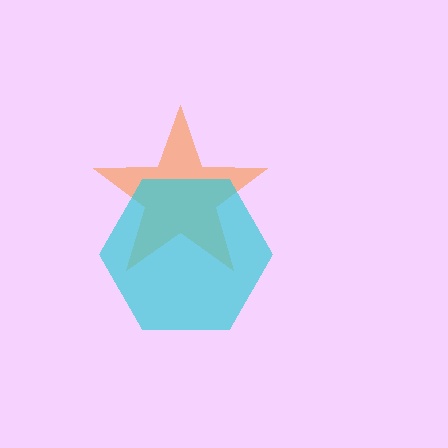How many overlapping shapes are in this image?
There are 2 overlapping shapes in the image.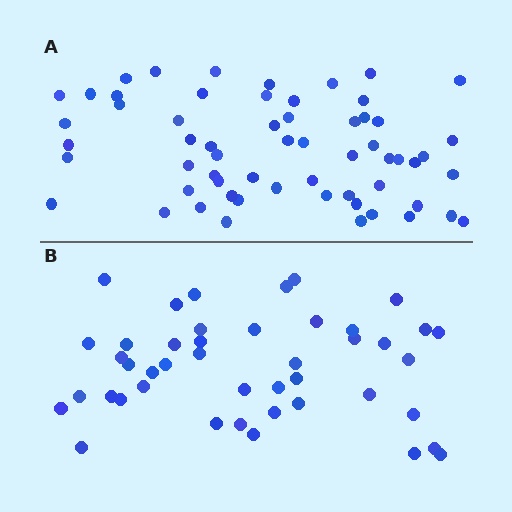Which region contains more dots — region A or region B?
Region A (the top region) has more dots.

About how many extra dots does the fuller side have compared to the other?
Region A has approximately 15 more dots than region B.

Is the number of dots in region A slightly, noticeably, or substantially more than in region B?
Region A has noticeably more, but not dramatically so. The ratio is roughly 1.4 to 1.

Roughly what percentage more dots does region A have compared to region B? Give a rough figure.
About 35% more.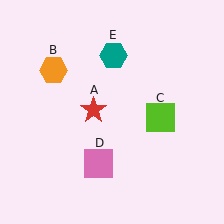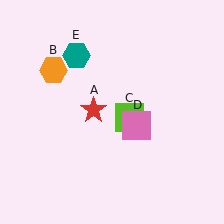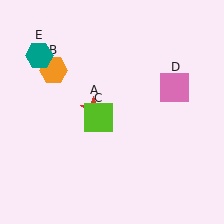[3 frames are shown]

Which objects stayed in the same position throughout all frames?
Red star (object A) and orange hexagon (object B) remained stationary.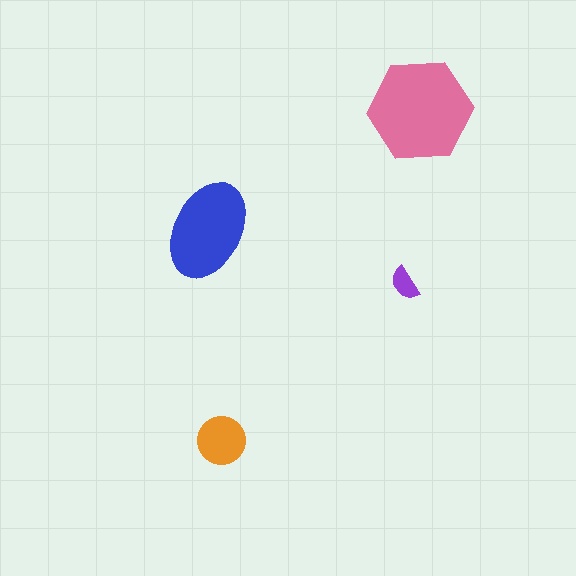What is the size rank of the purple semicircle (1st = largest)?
4th.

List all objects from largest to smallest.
The pink hexagon, the blue ellipse, the orange circle, the purple semicircle.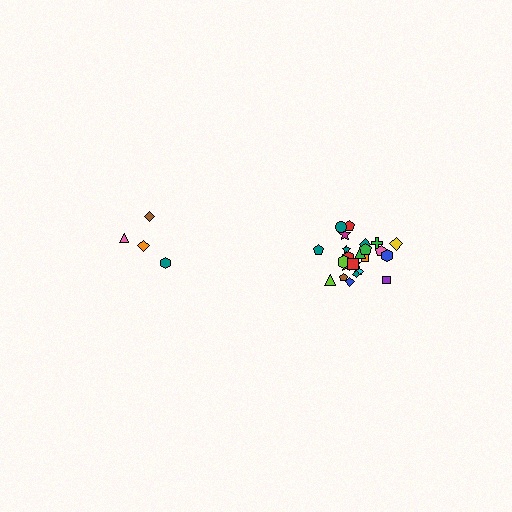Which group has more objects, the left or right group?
The right group.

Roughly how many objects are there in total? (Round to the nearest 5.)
Roughly 30 objects in total.